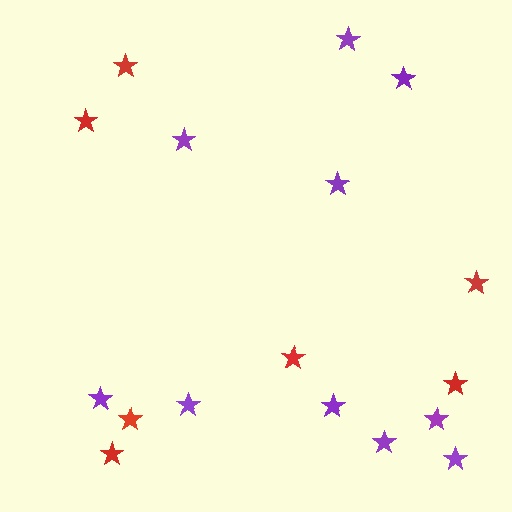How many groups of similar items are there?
There are 2 groups: one group of purple stars (10) and one group of red stars (7).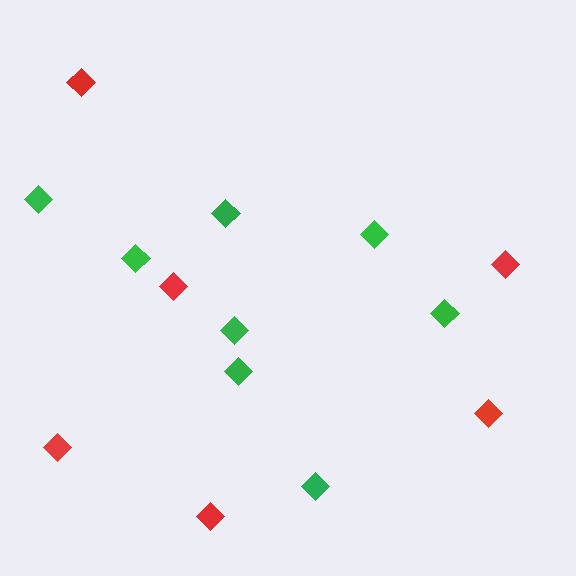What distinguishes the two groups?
There are 2 groups: one group of red diamonds (6) and one group of green diamonds (8).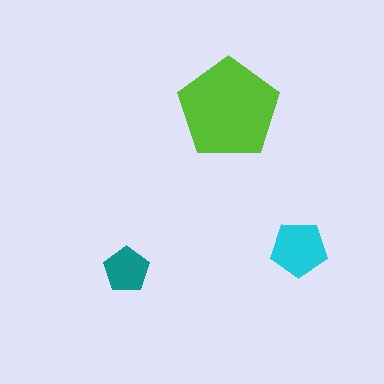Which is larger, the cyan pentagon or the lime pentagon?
The lime one.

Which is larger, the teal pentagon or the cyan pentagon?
The cyan one.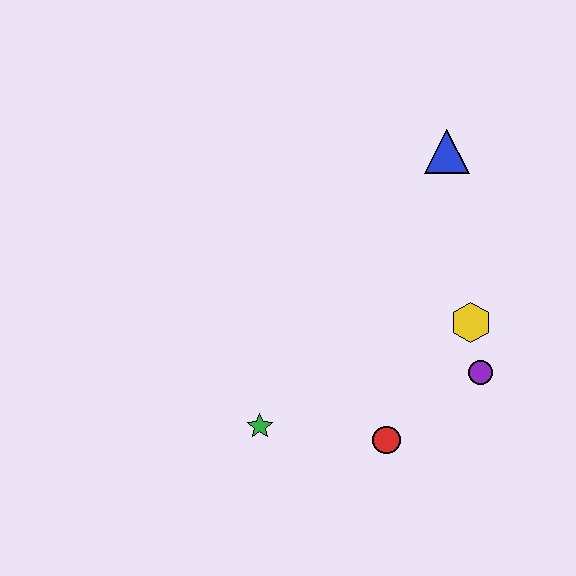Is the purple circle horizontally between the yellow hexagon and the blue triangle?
No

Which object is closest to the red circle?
The purple circle is closest to the red circle.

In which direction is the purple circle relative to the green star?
The purple circle is to the right of the green star.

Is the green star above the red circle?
Yes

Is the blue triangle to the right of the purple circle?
No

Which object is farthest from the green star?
The blue triangle is farthest from the green star.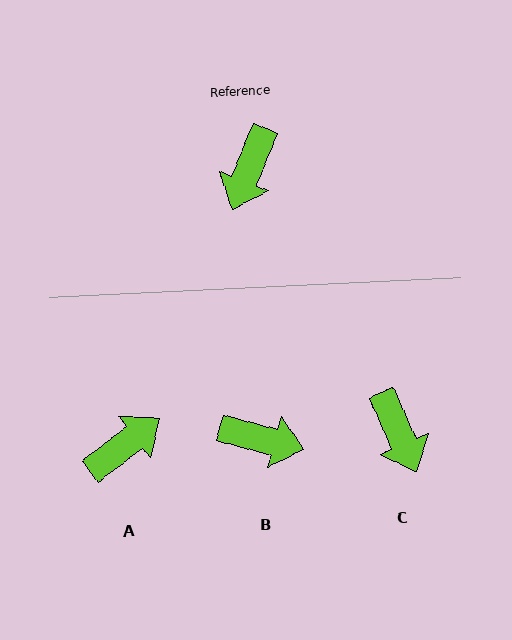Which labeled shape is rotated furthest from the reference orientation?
A, about 150 degrees away.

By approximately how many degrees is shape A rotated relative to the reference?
Approximately 150 degrees counter-clockwise.